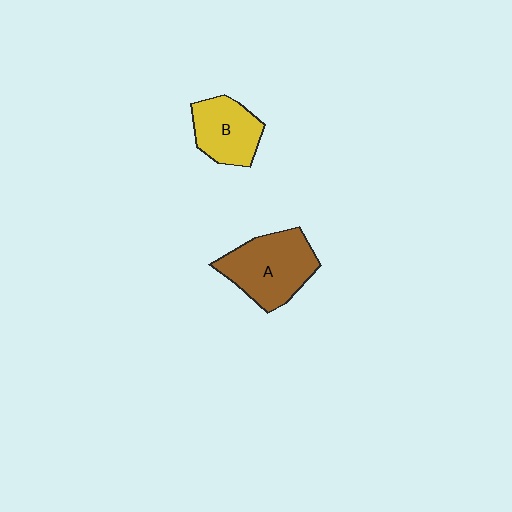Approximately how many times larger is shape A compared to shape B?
Approximately 1.4 times.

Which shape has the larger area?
Shape A (brown).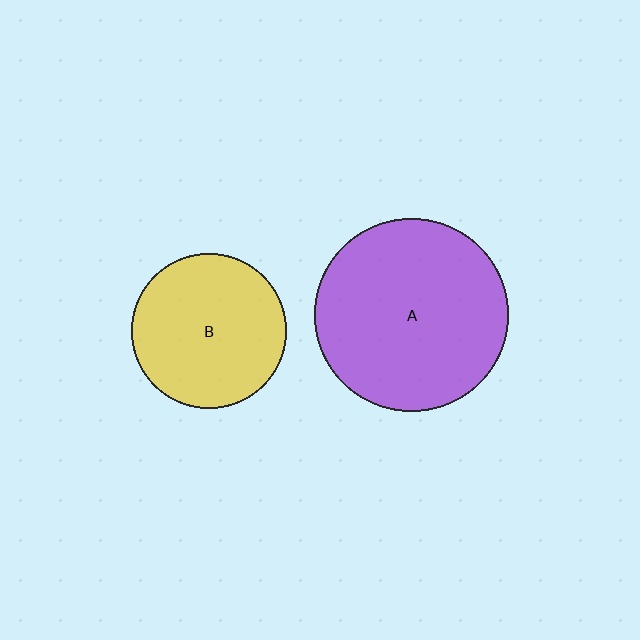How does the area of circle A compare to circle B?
Approximately 1.6 times.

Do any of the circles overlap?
No, none of the circles overlap.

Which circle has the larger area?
Circle A (purple).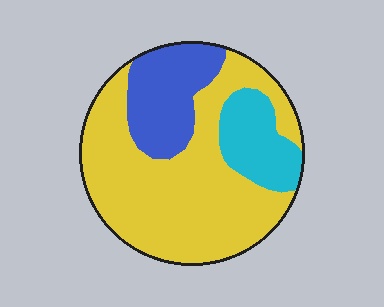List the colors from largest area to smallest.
From largest to smallest: yellow, blue, cyan.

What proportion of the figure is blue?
Blue covers 20% of the figure.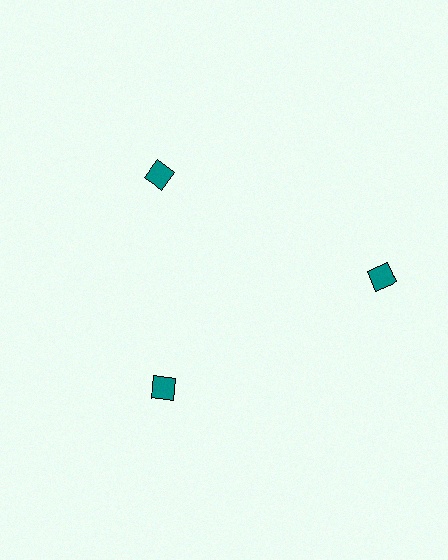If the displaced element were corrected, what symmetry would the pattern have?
It would have 3-fold rotational symmetry — the pattern would map onto itself every 120 degrees.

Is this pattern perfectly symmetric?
No. The 3 teal diamonds are arranged in a ring, but one element near the 3 o'clock position is pushed outward from the center, breaking the 3-fold rotational symmetry.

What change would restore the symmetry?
The symmetry would be restored by moving it inward, back onto the ring so that all 3 diamonds sit at equal angles and equal distance from the center.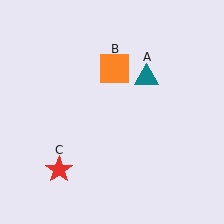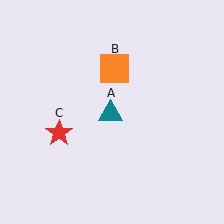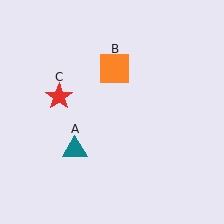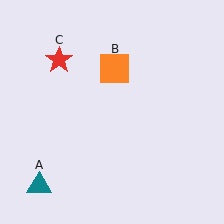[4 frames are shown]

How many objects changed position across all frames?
2 objects changed position: teal triangle (object A), red star (object C).